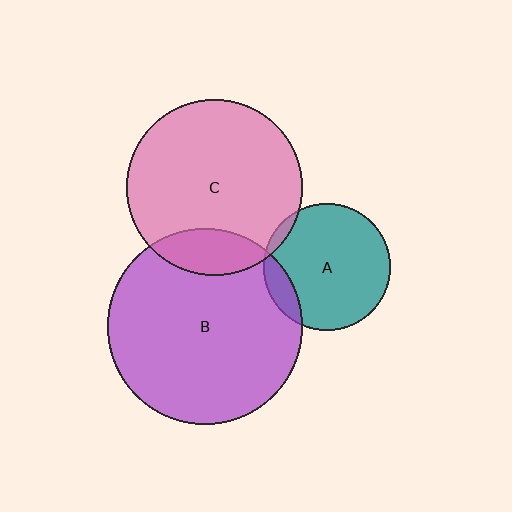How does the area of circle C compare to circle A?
Approximately 1.9 times.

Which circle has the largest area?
Circle B (purple).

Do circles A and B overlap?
Yes.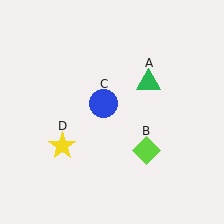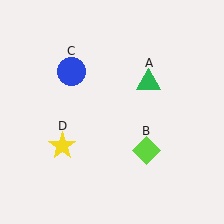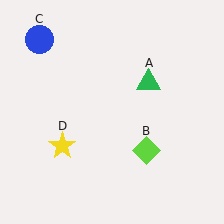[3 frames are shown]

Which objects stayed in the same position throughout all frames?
Green triangle (object A) and lime diamond (object B) and yellow star (object D) remained stationary.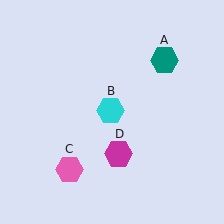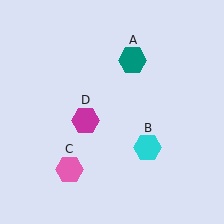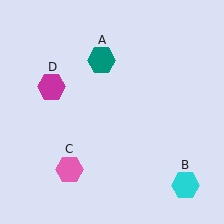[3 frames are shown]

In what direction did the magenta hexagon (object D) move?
The magenta hexagon (object D) moved up and to the left.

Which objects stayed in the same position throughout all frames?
Pink hexagon (object C) remained stationary.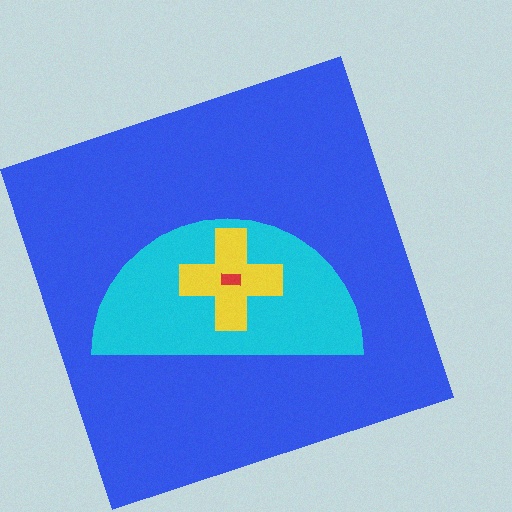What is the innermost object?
The red rectangle.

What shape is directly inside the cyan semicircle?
The yellow cross.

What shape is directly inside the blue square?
The cyan semicircle.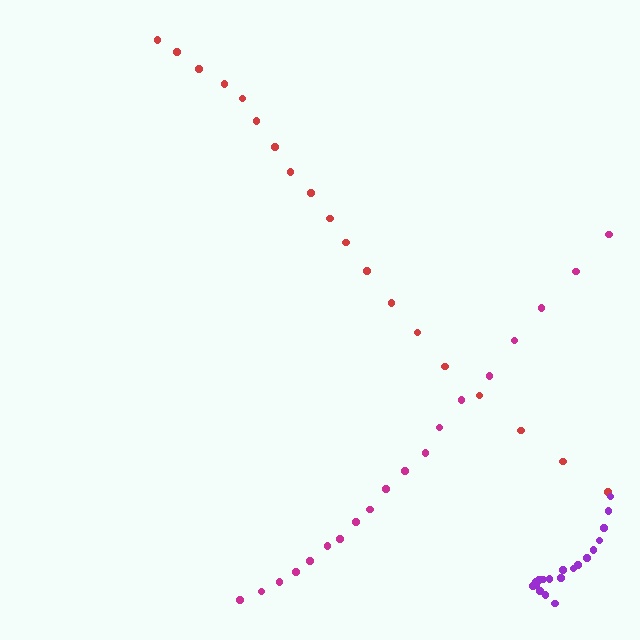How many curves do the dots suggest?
There are 3 distinct paths.